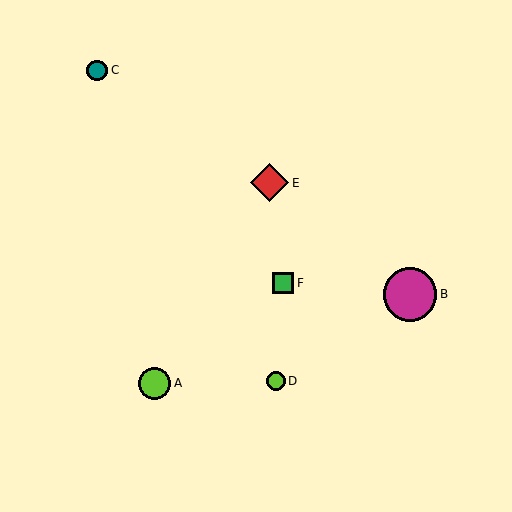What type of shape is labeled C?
Shape C is a teal circle.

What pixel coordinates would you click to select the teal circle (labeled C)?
Click at (97, 70) to select the teal circle C.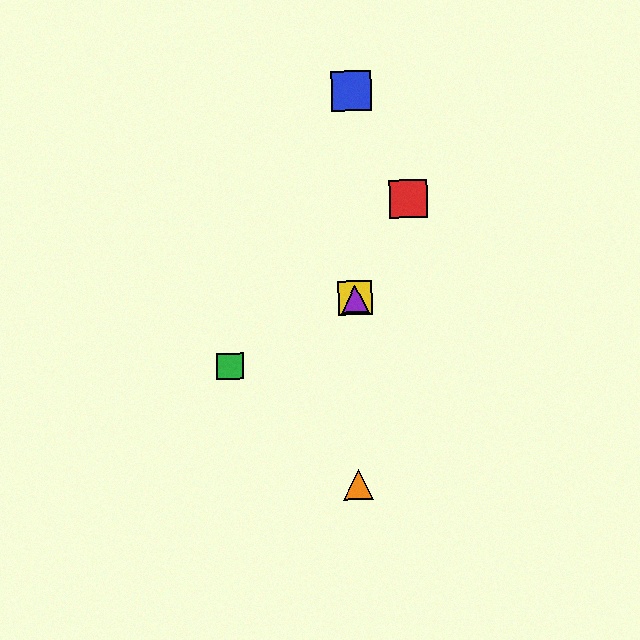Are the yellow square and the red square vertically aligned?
No, the yellow square is at x≈355 and the red square is at x≈409.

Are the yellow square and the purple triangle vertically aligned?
Yes, both are at x≈355.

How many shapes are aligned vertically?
4 shapes (the blue square, the yellow square, the purple triangle, the orange triangle) are aligned vertically.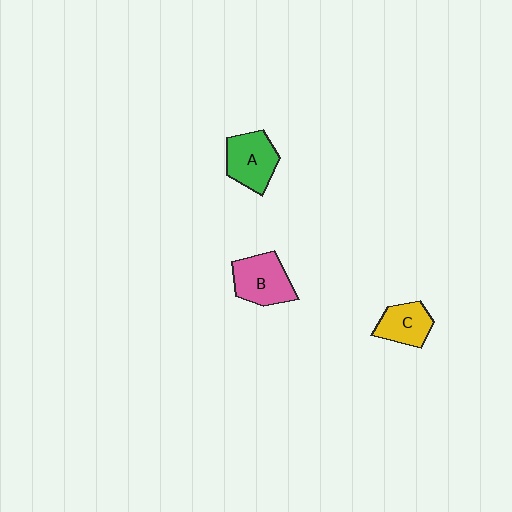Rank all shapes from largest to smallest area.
From largest to smallest: B (pink), A (green), C (yellow).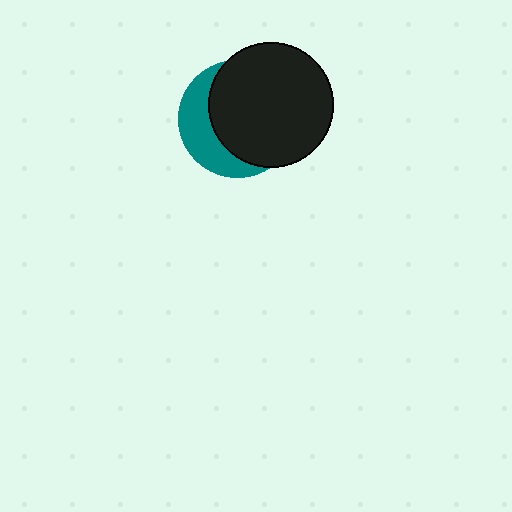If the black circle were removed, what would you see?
You would see the complete teal circle.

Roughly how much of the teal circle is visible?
A small part of it is visible (roughly 33%).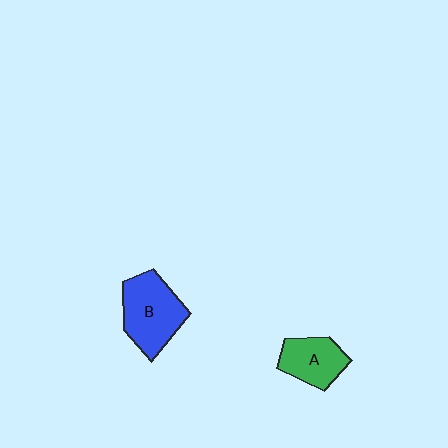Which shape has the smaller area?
Shape A (green).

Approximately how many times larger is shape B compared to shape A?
Approximately 1.4 times.